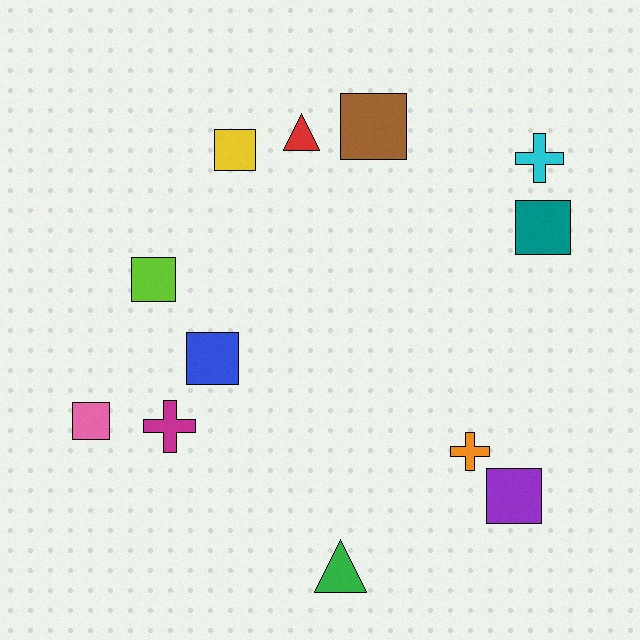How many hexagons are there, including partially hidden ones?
There are no hexagons.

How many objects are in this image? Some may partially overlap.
There are 12 objects.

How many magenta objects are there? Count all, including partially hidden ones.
There is 1 magenta object.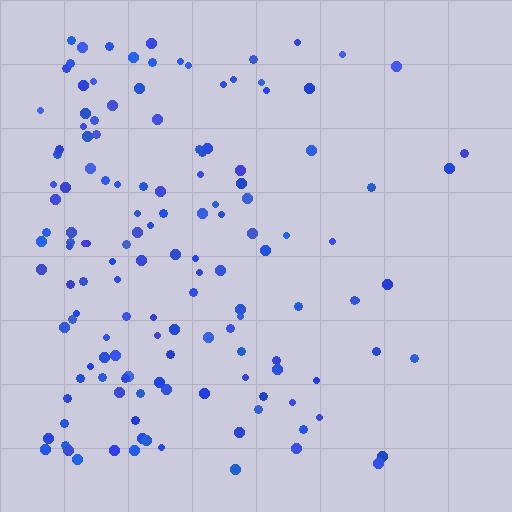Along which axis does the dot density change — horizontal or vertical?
Horizontal.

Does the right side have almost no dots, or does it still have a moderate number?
Still a moderate number, just noticeably fewer than the left.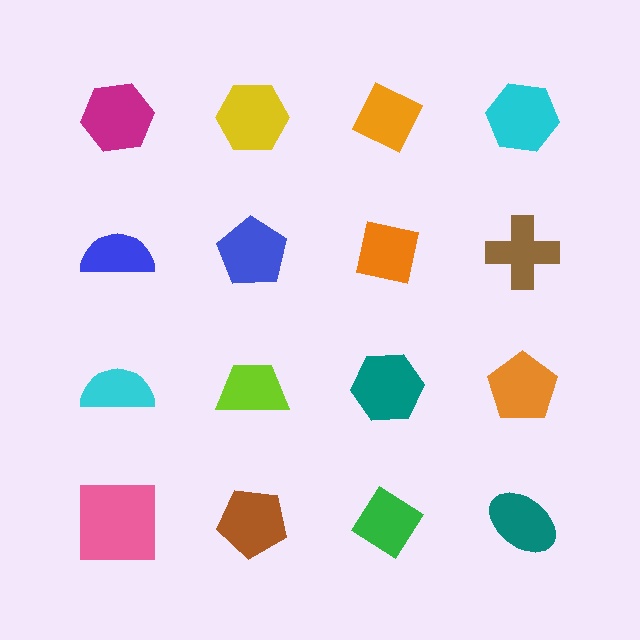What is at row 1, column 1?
A magenta hexagon.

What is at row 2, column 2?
A blue pentagon.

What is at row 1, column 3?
An orange diamond.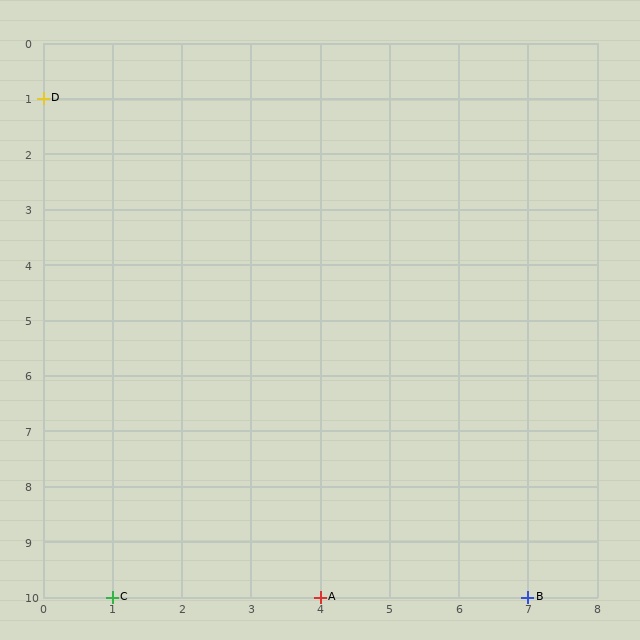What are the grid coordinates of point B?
Point B is at grid coordinates (7, 10).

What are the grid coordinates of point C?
Point C is at grid coordinates (1, 10).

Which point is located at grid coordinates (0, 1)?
Point D is at (0, 1).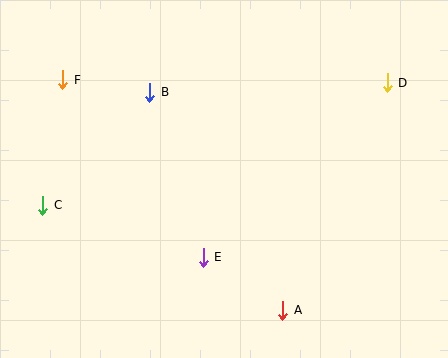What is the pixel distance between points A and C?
The distance between A and C is 262 pixels.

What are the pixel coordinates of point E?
Point E is at (203, 257).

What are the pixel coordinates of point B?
Point B is at (150, 92).